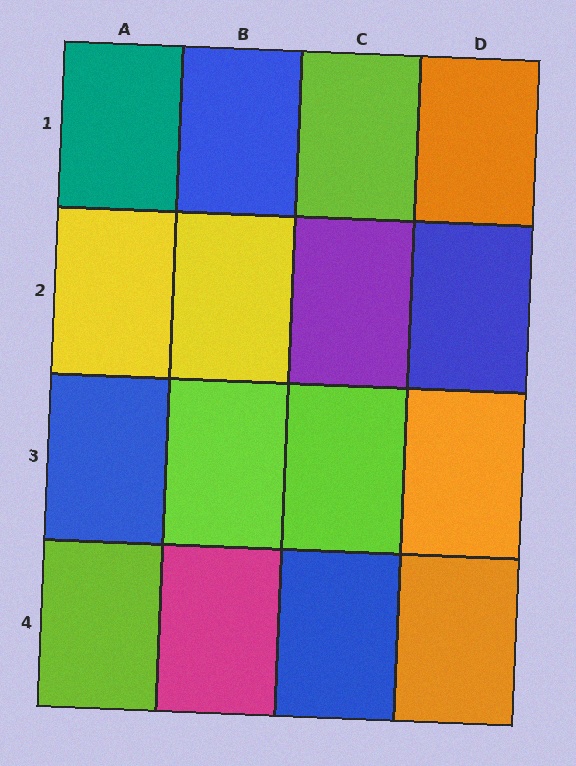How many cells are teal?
1 cell is teal.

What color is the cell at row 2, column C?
Purple.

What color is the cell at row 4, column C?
Blue.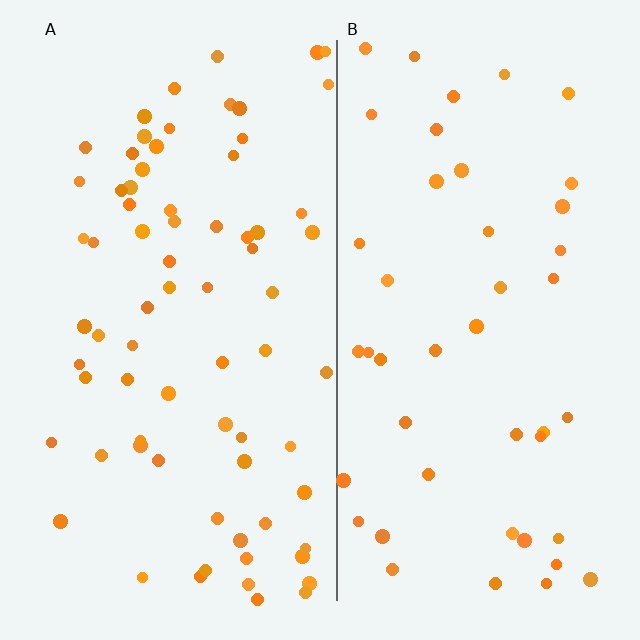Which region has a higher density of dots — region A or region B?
A (the left).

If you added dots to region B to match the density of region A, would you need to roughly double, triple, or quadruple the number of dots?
Approximately double.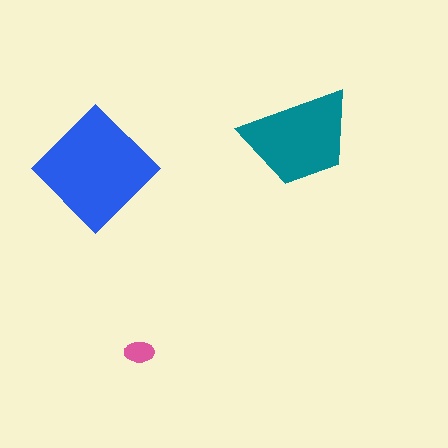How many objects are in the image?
There are 3 objects in the image.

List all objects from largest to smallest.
The blue diamond, the teal trapezoid, the pink ellipse.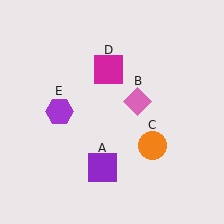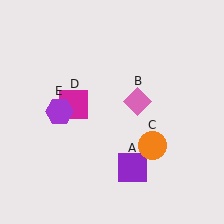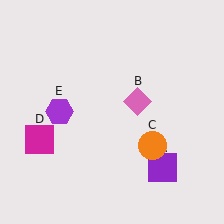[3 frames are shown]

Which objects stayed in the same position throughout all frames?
Pink diamond (object B) and orange circle (object C) and purple hexagon (object E) remained stationary.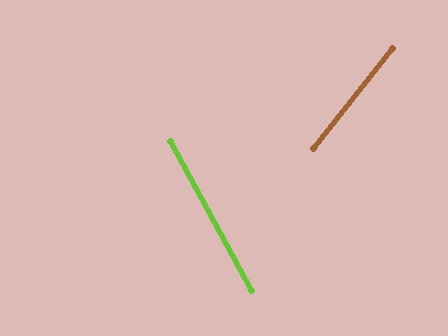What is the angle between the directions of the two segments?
Approximately 67 degrees.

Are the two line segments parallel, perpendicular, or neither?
Neither parallel nor perpendicular — they differ by about 67°.